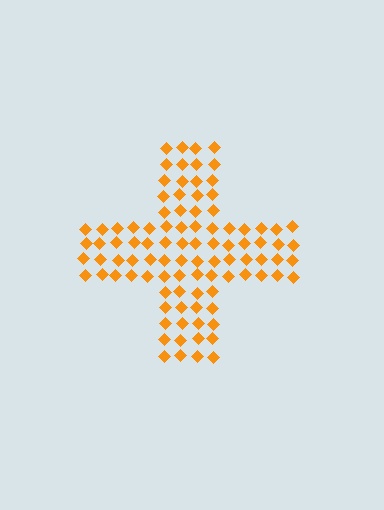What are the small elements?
The small elements are diamonds.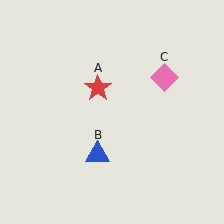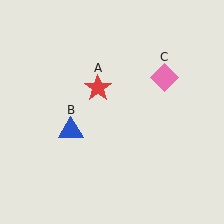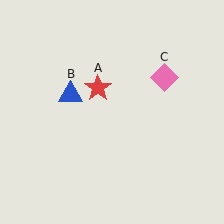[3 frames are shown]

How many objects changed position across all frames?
1 object changed position: blue triangle (object B).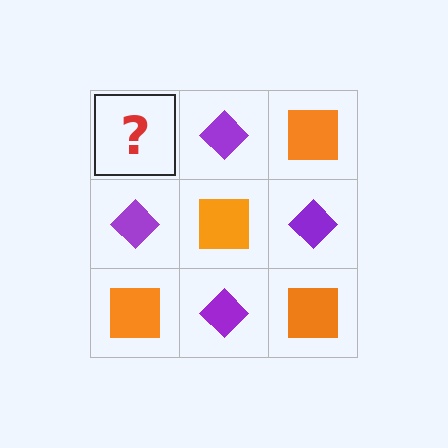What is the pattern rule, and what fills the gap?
The rule is that it alternates orange square and purple diamond in a checkerboard pattern. The gap should be filled with an orange square.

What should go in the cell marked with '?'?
The missing cell should contain an orange square.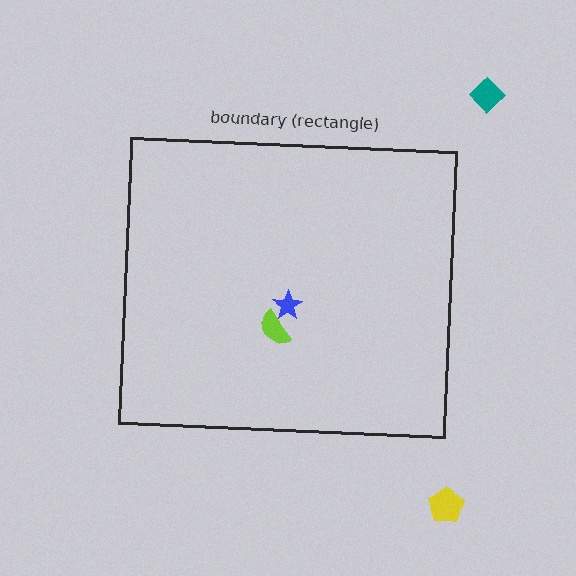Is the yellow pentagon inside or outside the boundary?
Outside.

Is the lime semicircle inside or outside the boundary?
Inside.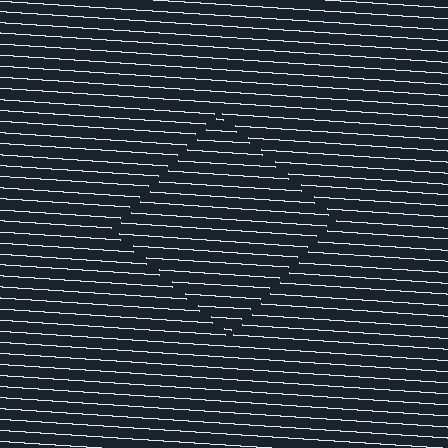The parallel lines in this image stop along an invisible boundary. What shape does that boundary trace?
An illusory square. The interior of the shape contains the same grating, shifted by half a period — the contour is defined by the phase discontinuity where line-ends from the inner and outer gratings abut.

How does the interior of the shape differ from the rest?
The interior of the shape contains the same grating, shifted by half a period — the contour is defined by the phase discontinuity where line-ends from the inner and outer gratings abut.